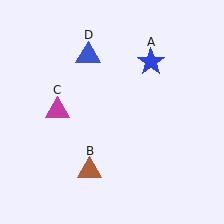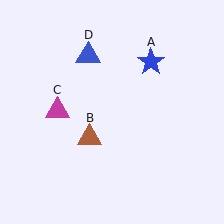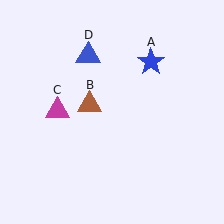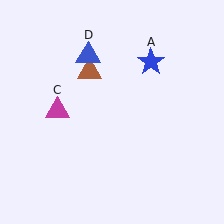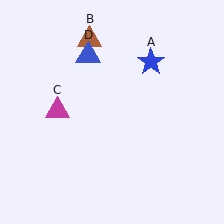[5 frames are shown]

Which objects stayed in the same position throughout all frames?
Blue star (object A) and magenta triangle (object C) and blue triangle (object D) remained stationary.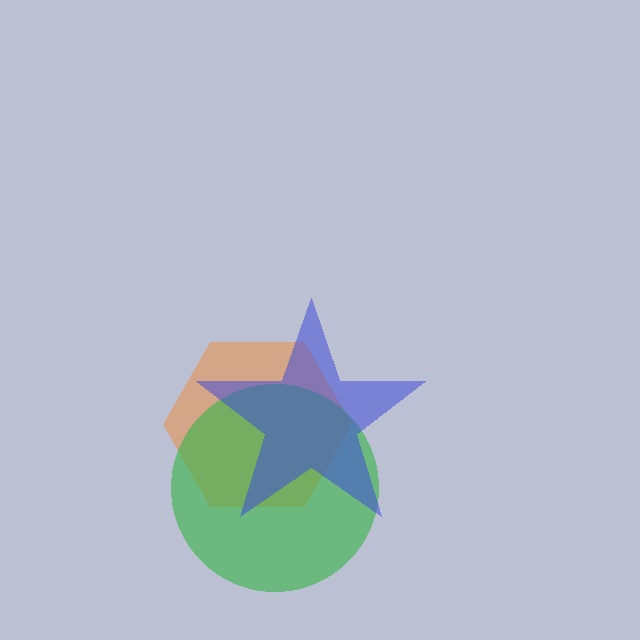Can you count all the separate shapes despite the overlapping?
Yes, there are 3 separate shapes.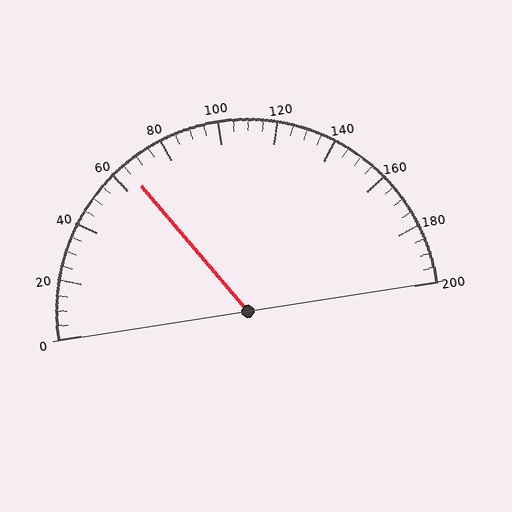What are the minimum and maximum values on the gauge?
The gauge ranges from 0 to 200.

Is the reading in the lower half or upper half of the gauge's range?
The reading is in the lower half of the range (0 to 200).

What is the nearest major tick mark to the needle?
The nearest major tick mark is 60.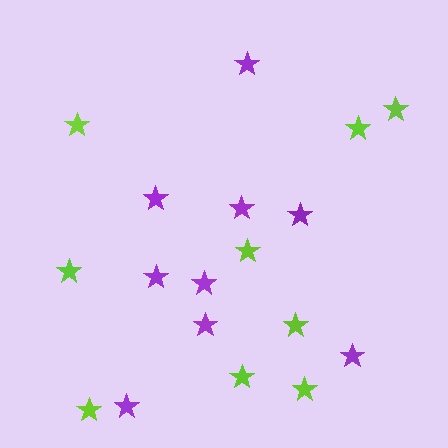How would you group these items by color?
There are 2 groups: one group of lime stars (9) and one group of purple stars (9).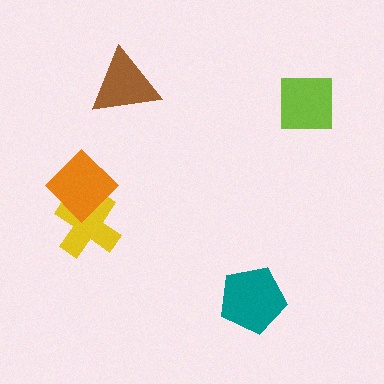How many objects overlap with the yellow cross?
1 object overlaps with the yellow cross.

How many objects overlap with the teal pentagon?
0 objects overlap with the teal pentagon.